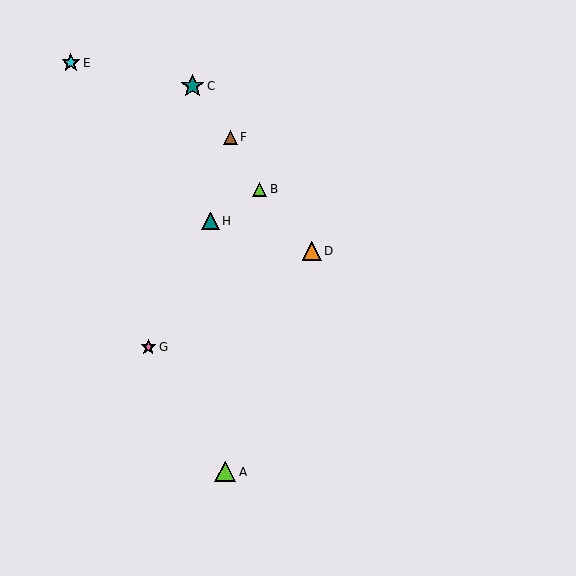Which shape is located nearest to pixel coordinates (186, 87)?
The teal star (labeled C) at (193, 86) is nearest to that location.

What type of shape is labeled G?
Shape G is a pink star.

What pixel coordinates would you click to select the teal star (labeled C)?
Click at (193, 86) to select the teal star C.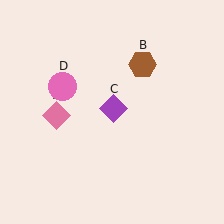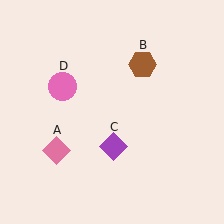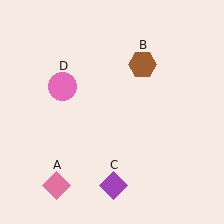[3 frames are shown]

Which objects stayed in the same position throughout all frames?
Brown hexagon (object B) and pink circle (object D) remained stationary.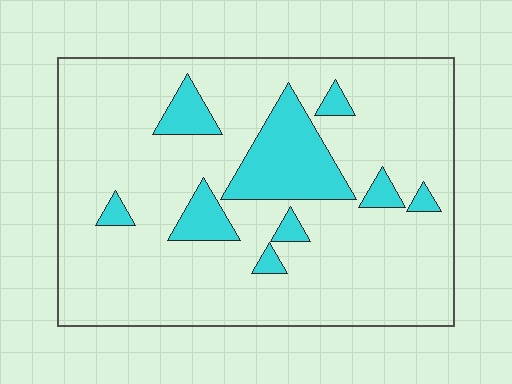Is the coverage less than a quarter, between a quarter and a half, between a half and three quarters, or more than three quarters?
Less than a quarter.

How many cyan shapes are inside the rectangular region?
9.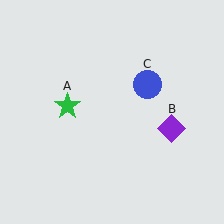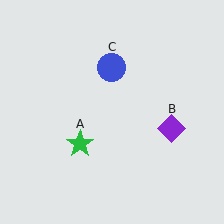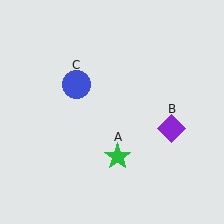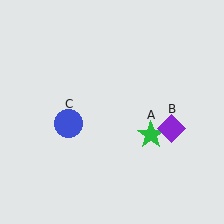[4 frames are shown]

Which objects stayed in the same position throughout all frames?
Purple diamond (object B) remained stationary.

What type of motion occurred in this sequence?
The green star (object A), blue circle (object C) rotated counterclockwise around the center of the scene.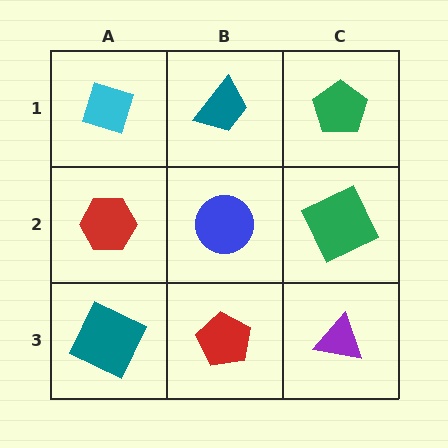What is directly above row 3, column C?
A green square.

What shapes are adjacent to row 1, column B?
A blue circle (row 2, column B), a cyan diamond (row 1, column A), a green pentagon (row 1, column C).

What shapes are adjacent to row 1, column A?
A red hexagon (row 2, column A), a teal trapezoid (row 1, column B).